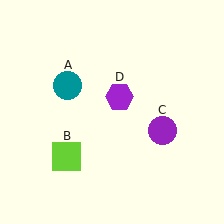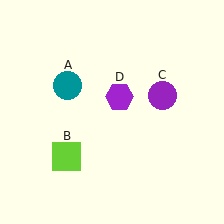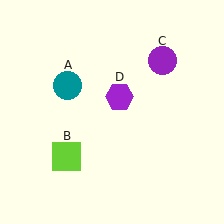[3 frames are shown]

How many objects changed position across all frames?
1 object changed position: purple circle (object C).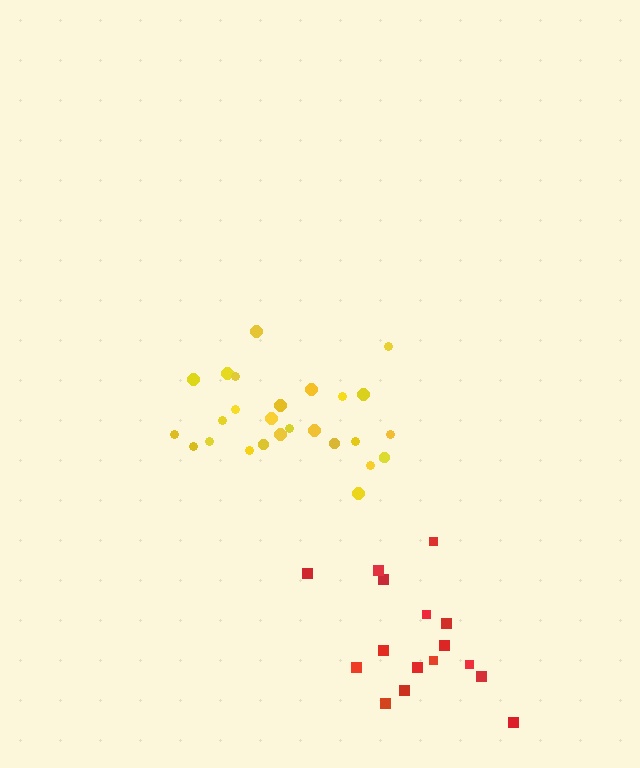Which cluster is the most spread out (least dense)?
Red.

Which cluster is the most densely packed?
Yellow.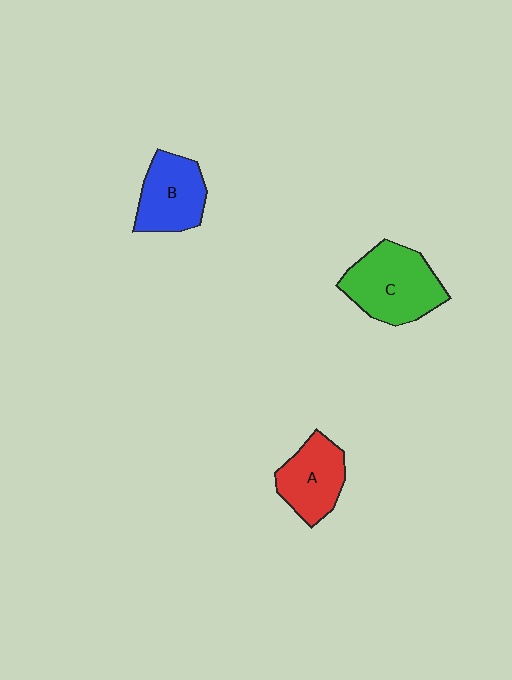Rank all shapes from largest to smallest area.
From largest to smallest: C (green), B (blue), A (red).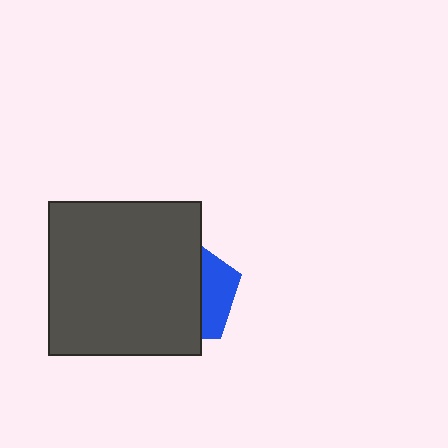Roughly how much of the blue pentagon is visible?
A small part of it is visible (roughly 32%).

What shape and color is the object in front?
The object in front is a dark gray square.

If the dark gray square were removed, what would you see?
You would see the complete blue pentagon.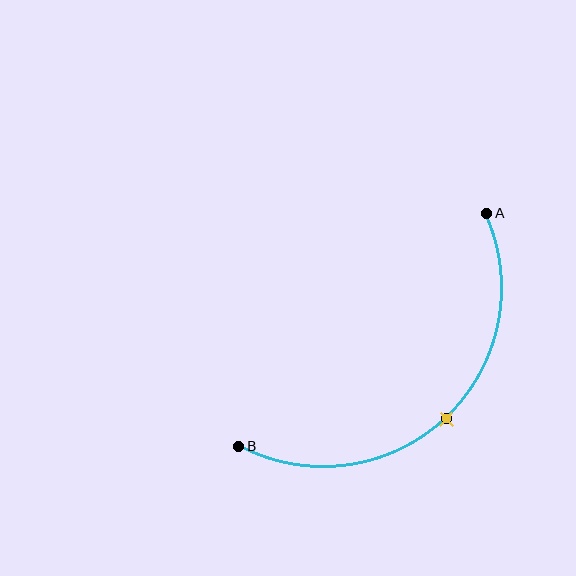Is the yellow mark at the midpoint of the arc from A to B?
Yes. The yellow mark lies on the arc at equal arc-length from both A and B — it is the arc midpoint.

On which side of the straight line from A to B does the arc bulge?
The arc bulges below and to the right of the straight line connecting A and B.